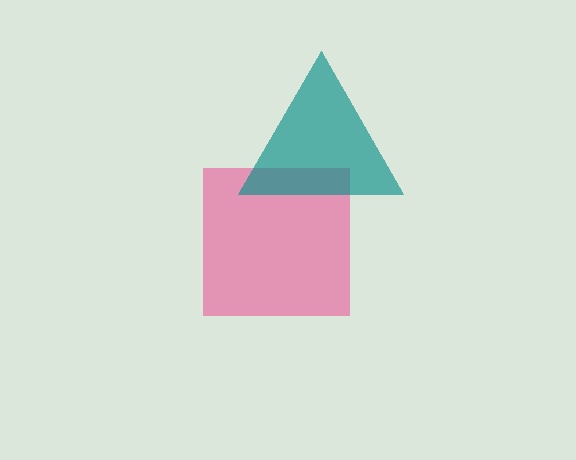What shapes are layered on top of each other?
The layered shapes are: a pink square, a teal triangle.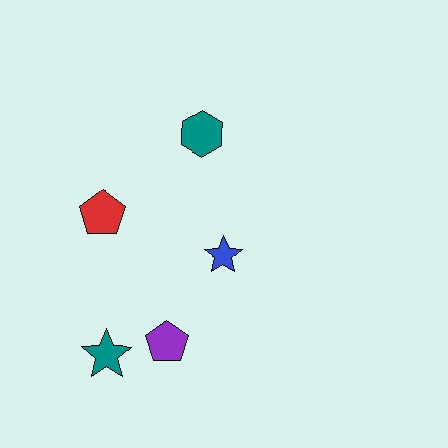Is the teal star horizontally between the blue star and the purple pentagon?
No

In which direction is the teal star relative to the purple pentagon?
The teal star is to the left of the purple pentagon.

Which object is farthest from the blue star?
The teal star is farthest from the blue star.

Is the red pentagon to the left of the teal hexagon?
Yes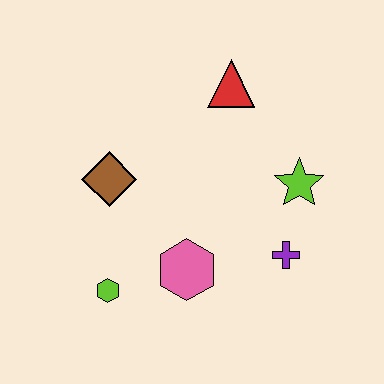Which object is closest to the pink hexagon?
The lime hexagon is closest to the pink hexagon.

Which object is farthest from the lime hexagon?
The red triangle is farthest from the lime hexagon.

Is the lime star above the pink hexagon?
Yes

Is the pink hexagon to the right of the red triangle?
No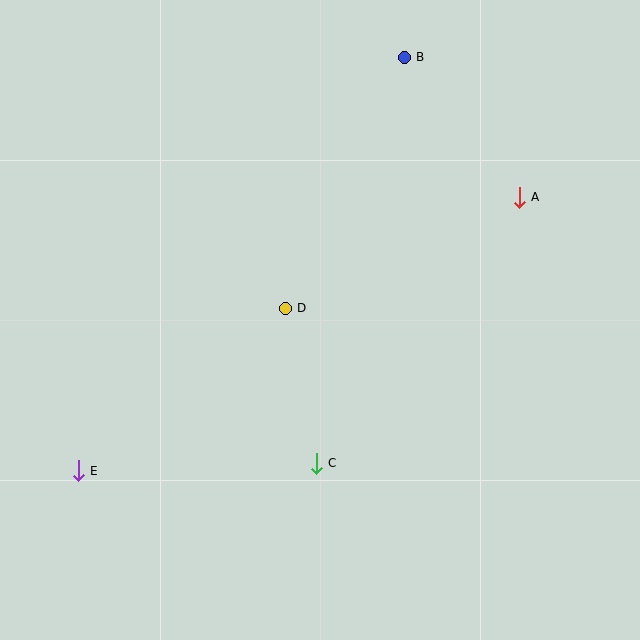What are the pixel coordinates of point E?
Point E is at (78, 471).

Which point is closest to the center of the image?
Point D at (285, 308) is closest to the center.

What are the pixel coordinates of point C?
Point C is at (316, 463).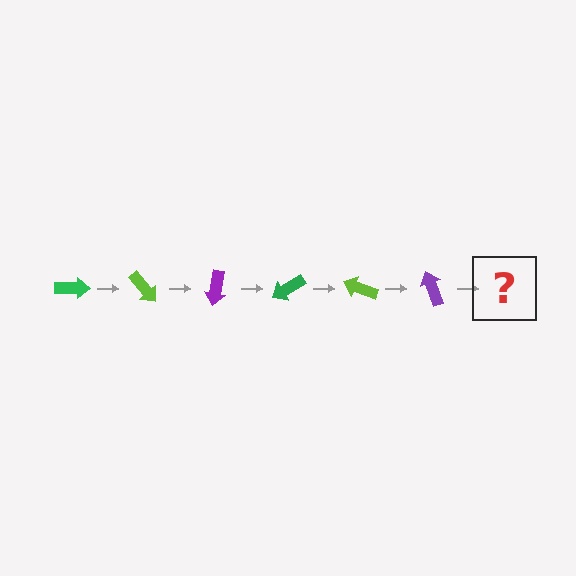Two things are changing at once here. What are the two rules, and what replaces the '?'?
The two rules are that it rotates 50 degrees each step and the color cycles through green, lime, and purple. The '?' should be a green arrow, rotated 300 degrees from the start.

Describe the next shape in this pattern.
It should be a green arrow, rotated 300 degrees from the start.